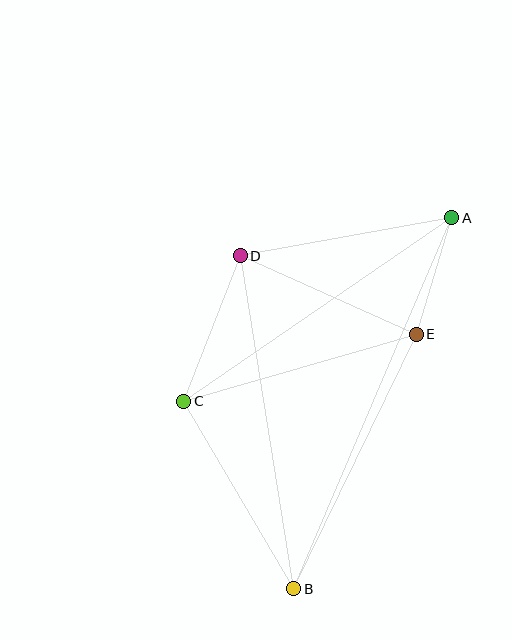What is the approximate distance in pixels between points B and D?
The distance between B and D is approximately 337 pixels.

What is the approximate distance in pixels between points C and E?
The distance between C and E is approximately 242 pixels.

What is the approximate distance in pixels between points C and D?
The distance between C and D is approximately 156 pixels.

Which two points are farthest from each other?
Points A and B are farthest from each other.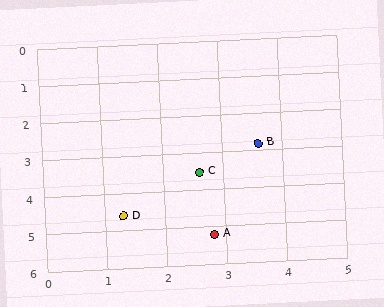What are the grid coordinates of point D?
Point D is at approximately (1.3, 4.6).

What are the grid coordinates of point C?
Point C is at approximately (2.6, 3.5).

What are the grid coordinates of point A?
Point A is at approximately (2.8, 5.2).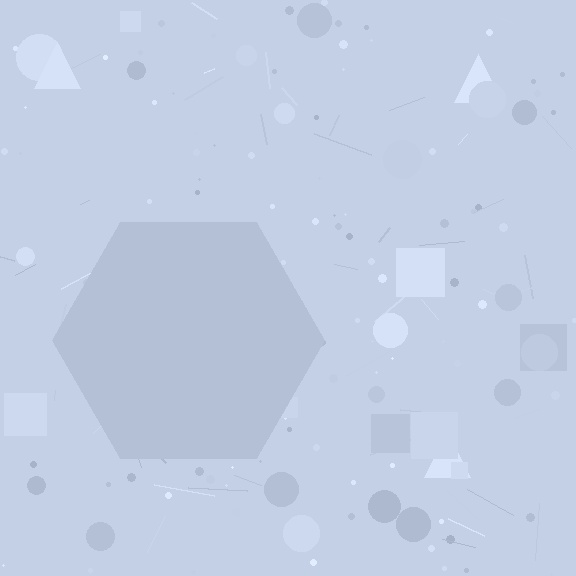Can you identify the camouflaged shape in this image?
The camouflaged shape is a hexagon.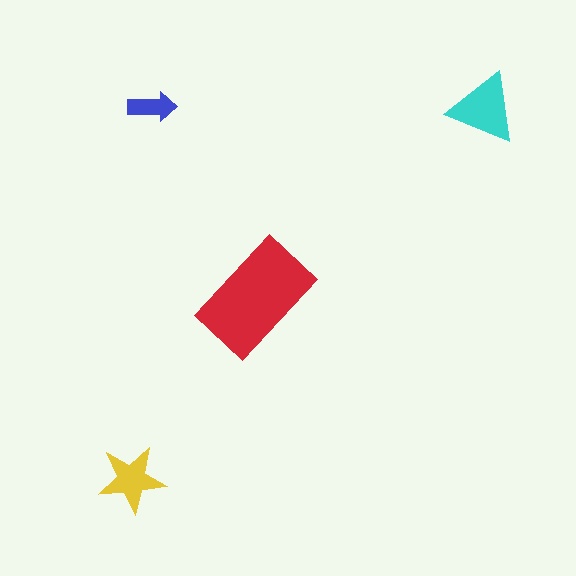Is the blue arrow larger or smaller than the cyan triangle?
Smaller.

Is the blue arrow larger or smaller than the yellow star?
Smaller.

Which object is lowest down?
The yellow star is bottommost.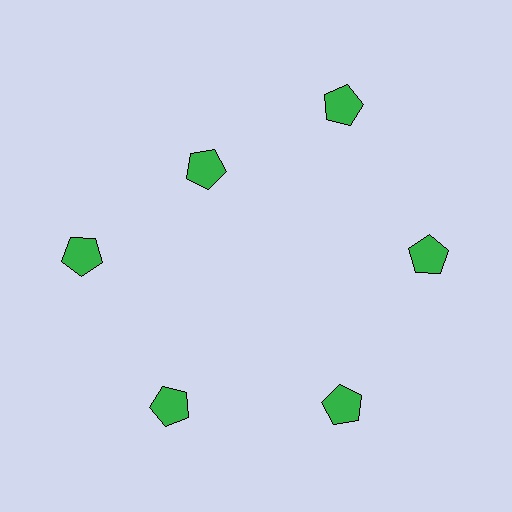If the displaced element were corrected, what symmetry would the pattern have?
It would have 6-fold rotational symmetry — the pattern would map onto itself every 60 degrees.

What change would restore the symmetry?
The symmetry would be restored by moving it outward, back onto the ring so that all 6 pentagons sit at equal angles and equal distance from the center.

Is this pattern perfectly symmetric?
No. The 6 green pentagons are arranged in a ring, but one element near the 11 o'clock position is pulled inward toward the center, breaking the 6-fold rotational symmetry.